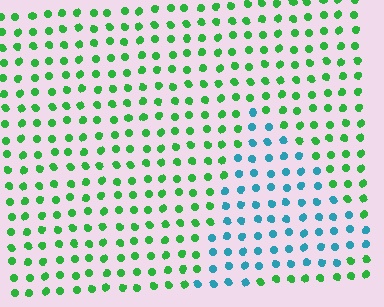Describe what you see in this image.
The image is filled with small green elements in a uniform arrangement. A triangle-shaped region is visible where the elements are tinted to a slightly different hue, forming a subtle color boundary.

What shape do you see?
I see a triangle.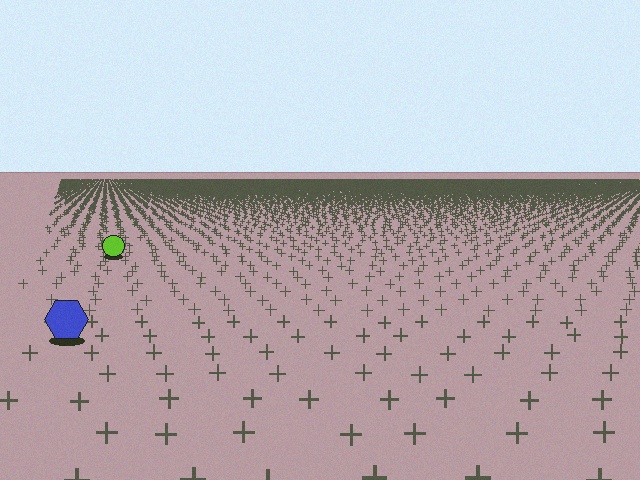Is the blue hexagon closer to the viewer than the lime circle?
Yes. The blue hexagon is closer — you can tell from the texture gradient: the ground texture is coarser near it.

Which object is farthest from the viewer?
The lime circle is farthest from the viewer. It appears smaller and the ground texture around it is denser.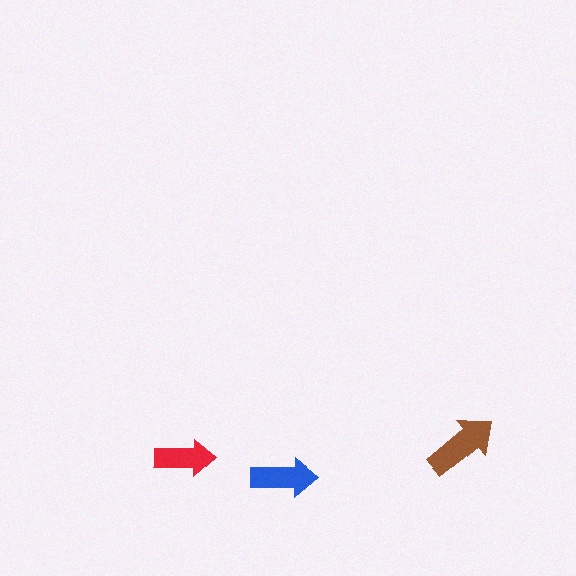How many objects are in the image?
There are 3 objects in the image.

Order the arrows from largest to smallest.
the brown one, the blue one, the red one.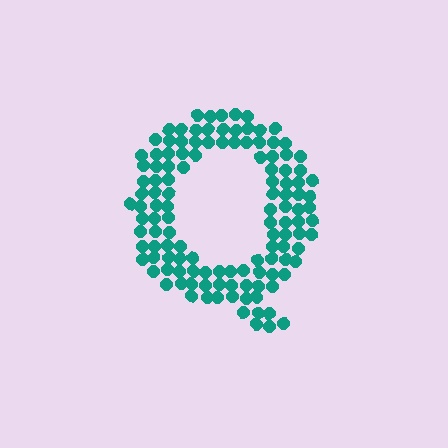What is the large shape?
The large shape is the letter Q.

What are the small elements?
The small elements are circles.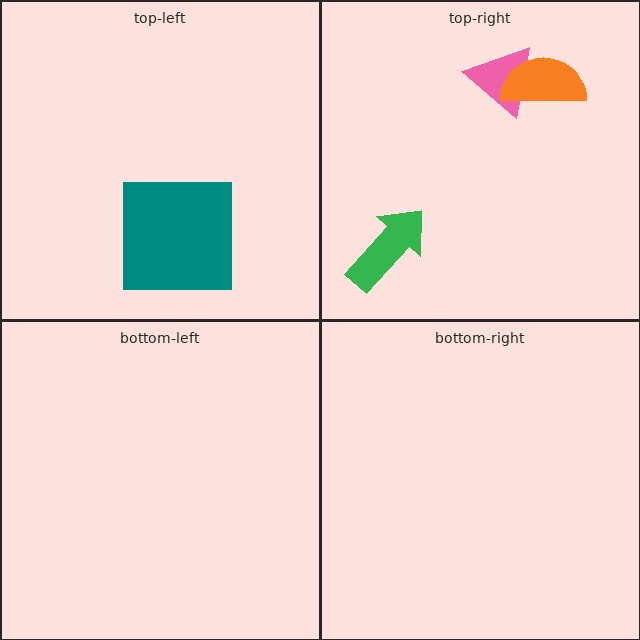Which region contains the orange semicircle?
The top-right region.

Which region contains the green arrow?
The top-right region.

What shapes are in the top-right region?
The pink triangle, the orange semicircle, the green arrow.